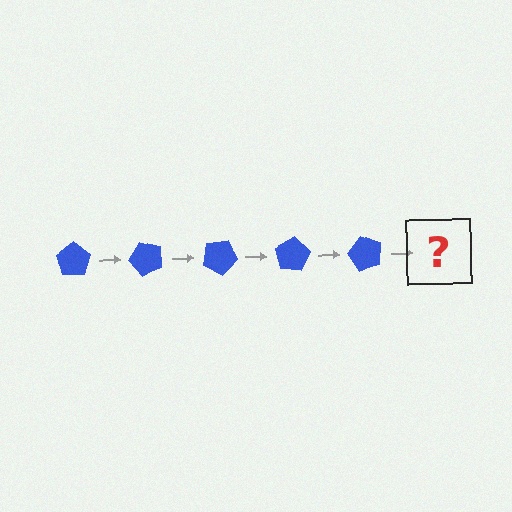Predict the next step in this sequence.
The next step is a blue pentagon rotated 250 degrees.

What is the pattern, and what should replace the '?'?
The pattern is that the pentagon rotates 50 degrees each step. The '?' should be a blue pentagon rotated 250 degrees.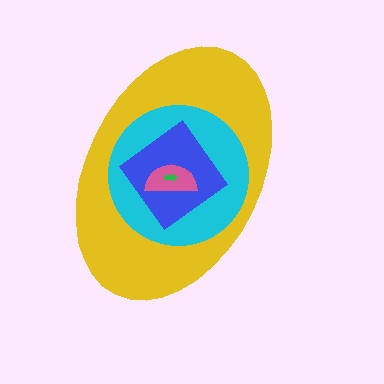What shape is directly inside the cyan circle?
The blue diamond.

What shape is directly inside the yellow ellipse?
The cyan circle.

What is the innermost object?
The green arrow.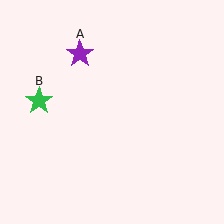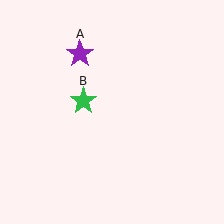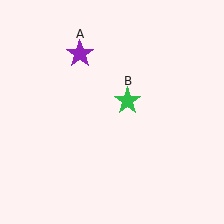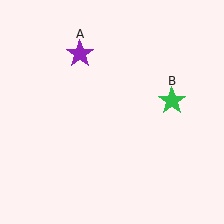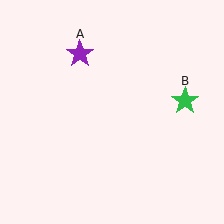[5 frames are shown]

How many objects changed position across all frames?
1 object changed position: green star (object B).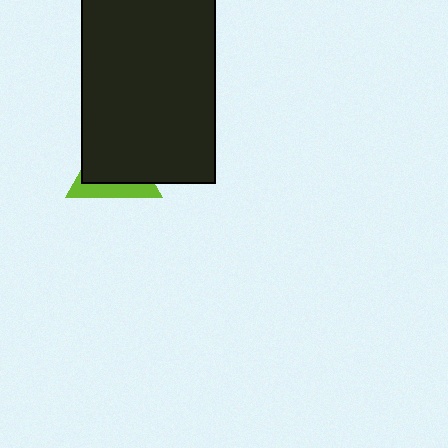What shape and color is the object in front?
The object in front is a black rectangle.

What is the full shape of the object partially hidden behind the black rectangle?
The partially hidden object is a lime triangle.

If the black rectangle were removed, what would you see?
You would see the complete lime triangle.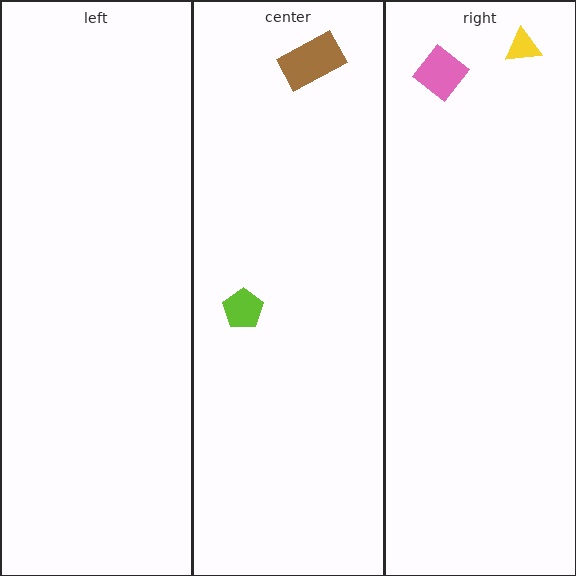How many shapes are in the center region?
2.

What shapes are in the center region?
The brown rectangle, the lime pentagon.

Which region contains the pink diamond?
The right region.